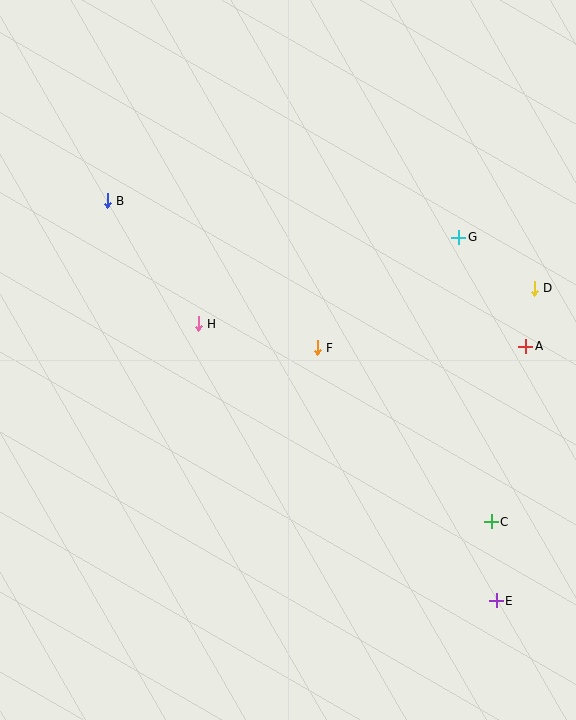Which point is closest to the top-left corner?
Point B is closest to the top-left corner.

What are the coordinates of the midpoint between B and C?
The midpoint between B and C is at (299, 361).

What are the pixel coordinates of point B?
Point B is at (107, 201).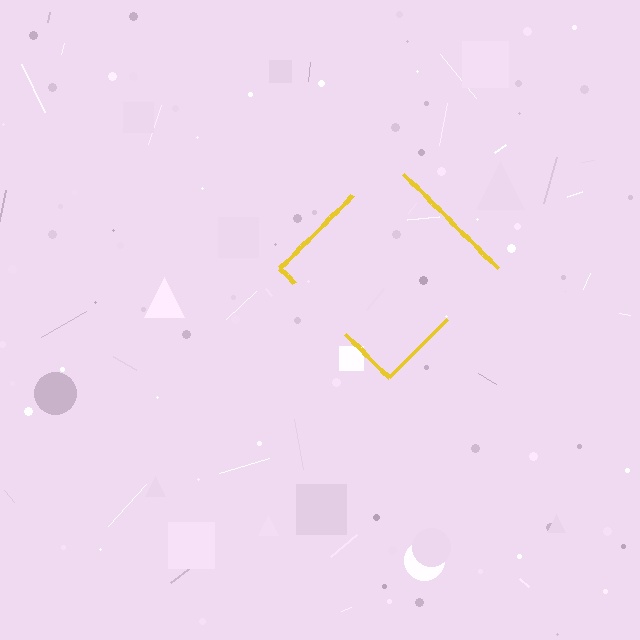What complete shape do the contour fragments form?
The contour fragments form a diamond.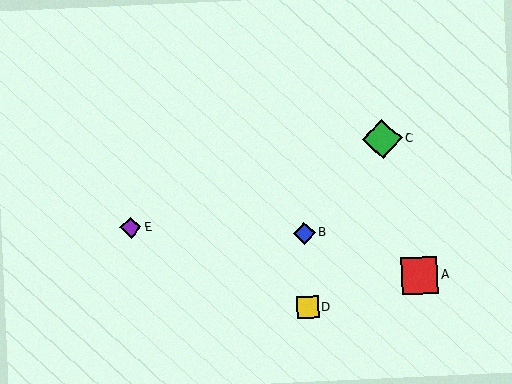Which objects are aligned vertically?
Objects B, D are aligned vertically.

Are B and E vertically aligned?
No, B is at x≈304 and E is at x≈131.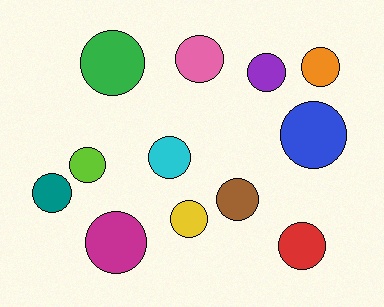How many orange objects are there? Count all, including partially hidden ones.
There is 1 orange object.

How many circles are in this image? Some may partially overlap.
There are 12 circles.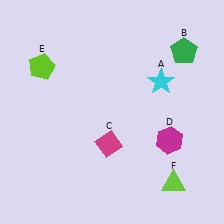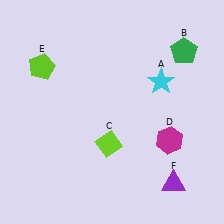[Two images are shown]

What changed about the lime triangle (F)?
In Image 1, F is lime. In Image 2, it changed to purple.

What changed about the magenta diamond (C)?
In Image 1, C is magenta. In Image 2, it changed to lime.